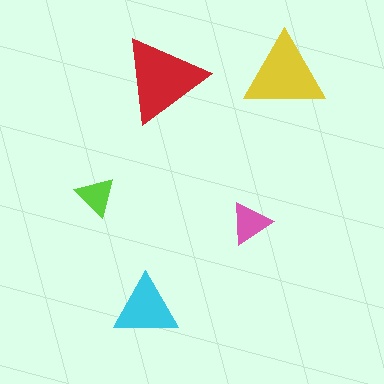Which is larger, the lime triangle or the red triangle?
The red one.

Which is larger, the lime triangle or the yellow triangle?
The yellow one.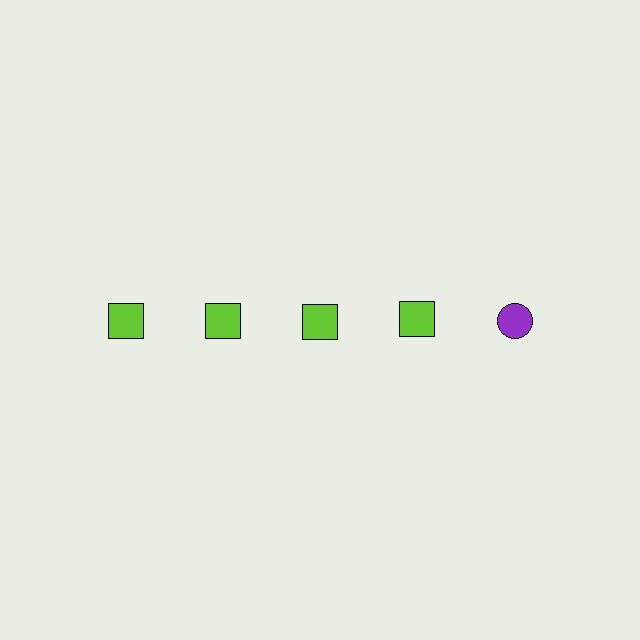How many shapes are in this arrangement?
There are 5 shapes arranged in a grid pattern.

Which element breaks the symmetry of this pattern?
The purple circle in the top row, rightmost column breaks the symmetry. All other shapes are lime squares.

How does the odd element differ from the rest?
It differs in both color (purple instead of lime) and shape (circle instead of square).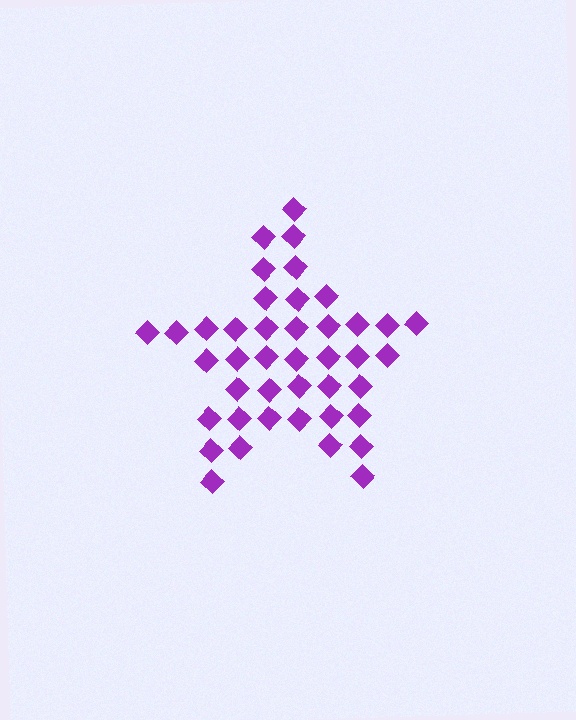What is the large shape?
The large shape is a star.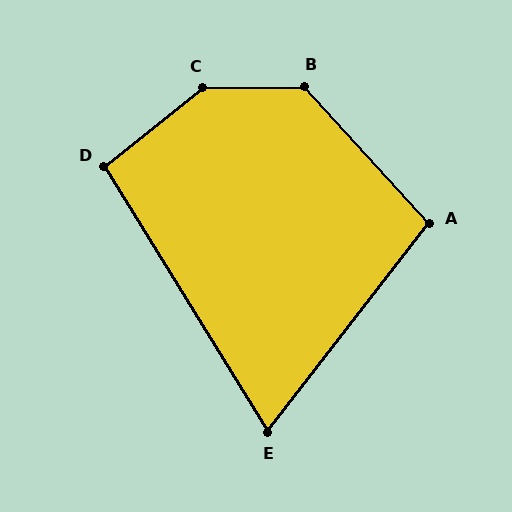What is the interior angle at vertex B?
Approximately 132 degrees (obtuse).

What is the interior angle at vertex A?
Approximately 100 degrees (obtuse).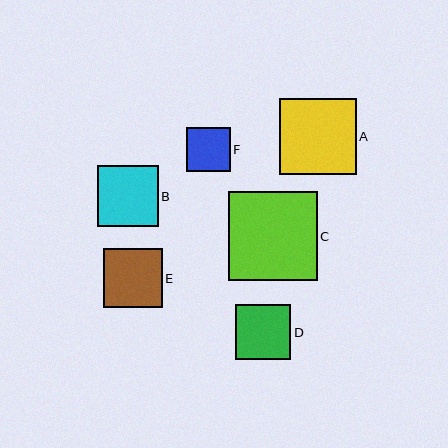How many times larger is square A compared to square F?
Square A is approximately 1.8 times the size of square F.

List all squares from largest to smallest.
From largest to smallest: C, A, B, E, D, F.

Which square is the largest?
Square C is the largest with a size of approximately 89 pixels.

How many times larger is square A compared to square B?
Square A is approximately 1.3 times the size of square B.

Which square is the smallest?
Square F is the smallest with a size of approximately 43 pixels.